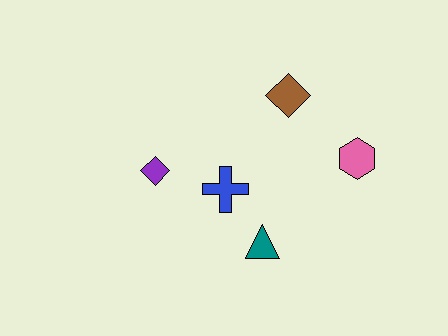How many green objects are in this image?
There are no green objects.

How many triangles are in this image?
There is 1 triangle.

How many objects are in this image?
There are 5 objects.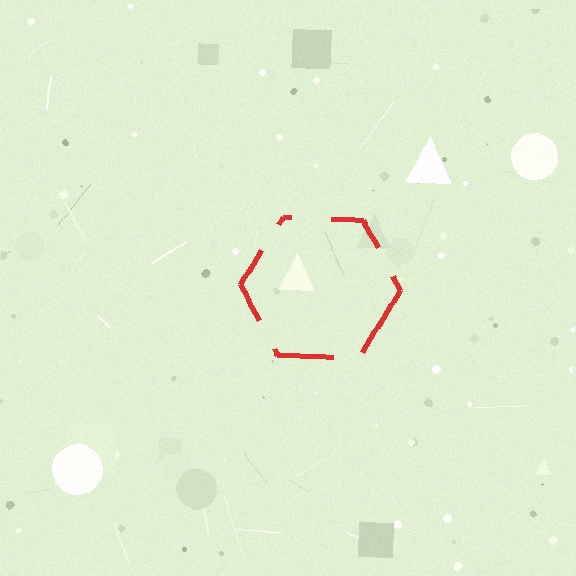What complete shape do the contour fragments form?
The contour fragments form a hexagon.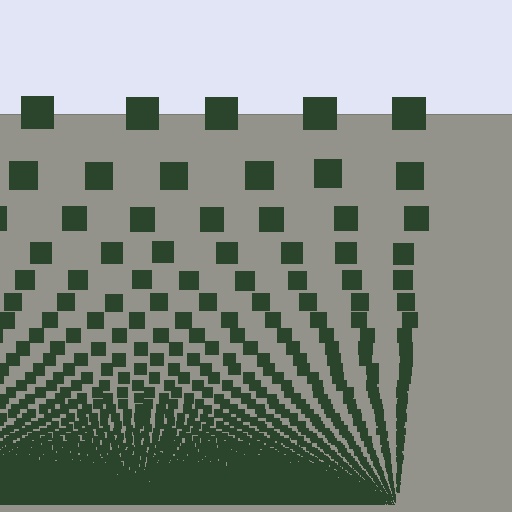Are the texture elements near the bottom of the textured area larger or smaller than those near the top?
Smaller. The gradient is inverted — elements near the bottom are smaller and denser.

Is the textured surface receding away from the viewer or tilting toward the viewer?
The surface appears to tilt toward the viewer. Texture elements get larger and sparser toward the top.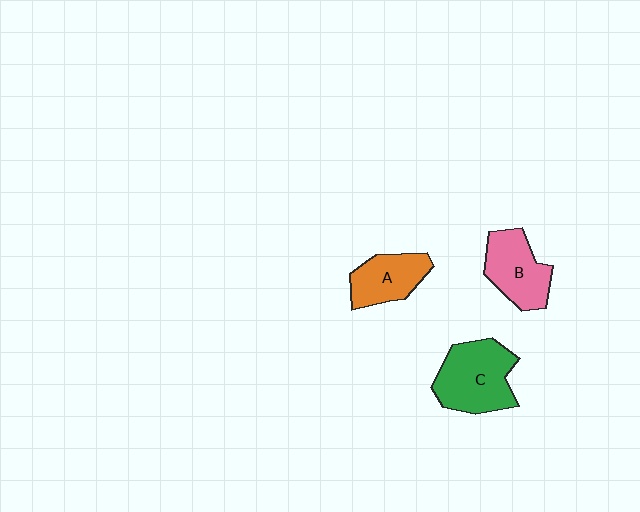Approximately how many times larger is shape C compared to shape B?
Approximately 1.3 times.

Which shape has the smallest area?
Shape A (orange).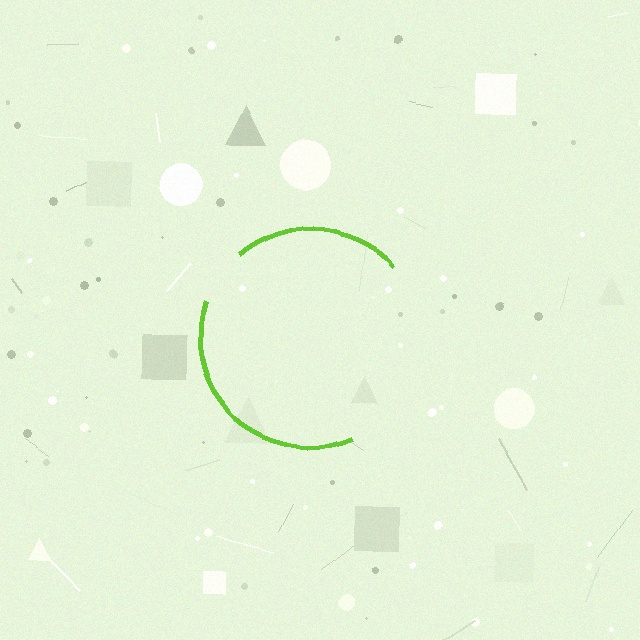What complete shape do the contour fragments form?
The contour fragments form a circle.